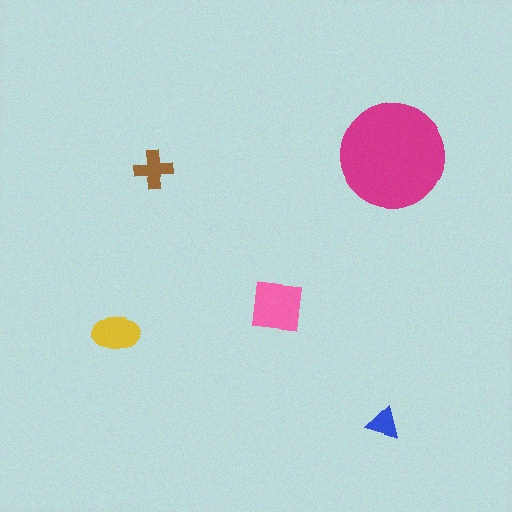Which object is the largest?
The magenta circle.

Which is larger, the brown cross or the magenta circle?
The magenta circle.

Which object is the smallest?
The blue triangle.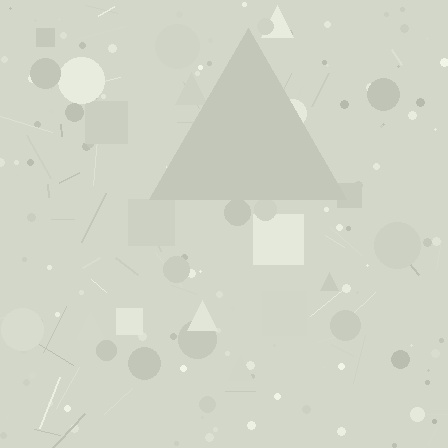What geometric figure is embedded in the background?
A triangle is embedded in the background.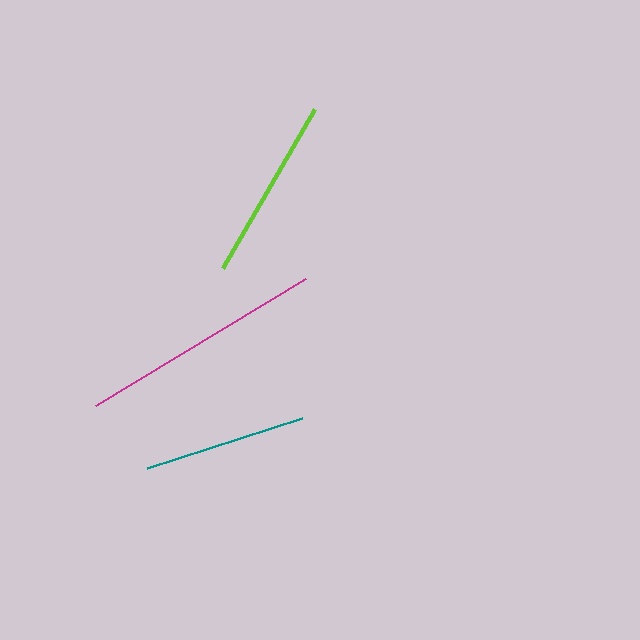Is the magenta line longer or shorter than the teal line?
The magenta line is longer than the teal line.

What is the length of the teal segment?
The teal segment is approximately 163 pixels long.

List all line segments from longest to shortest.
From longest to shortest: magenta, lime, teal.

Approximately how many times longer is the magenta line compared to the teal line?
The magenta line is approximately 1.5 times the length of the teal line.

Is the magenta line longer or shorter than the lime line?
The magenta line is longer than the lime line.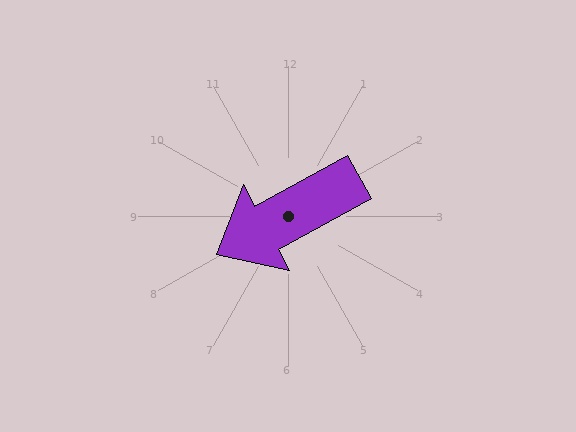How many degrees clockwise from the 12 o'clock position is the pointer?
Approximately 241 degrees.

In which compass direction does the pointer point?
Southwest.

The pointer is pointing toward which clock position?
Roughly 8 o'clock.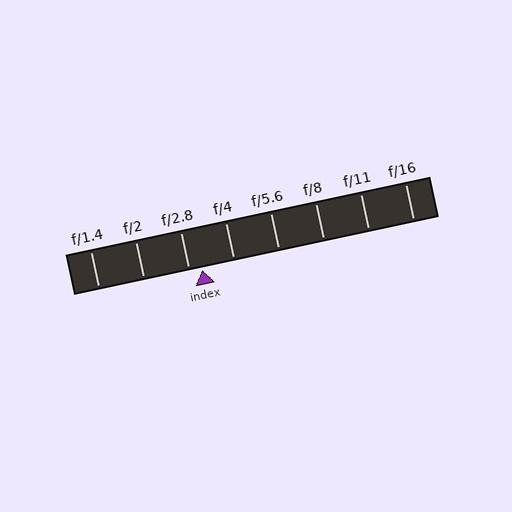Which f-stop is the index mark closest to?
The index mark is closest to f/2.8.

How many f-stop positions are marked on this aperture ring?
There are 8 f-stop positions marked.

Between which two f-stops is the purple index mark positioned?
The index mark is between f/2.8 and f/4.